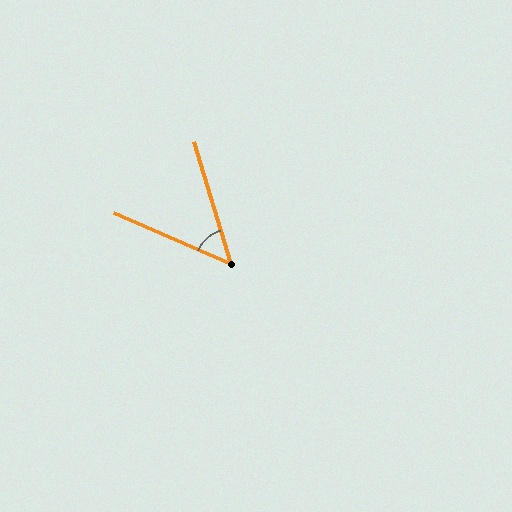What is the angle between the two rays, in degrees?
Approximately 49 degrees.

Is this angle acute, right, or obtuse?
It is acute.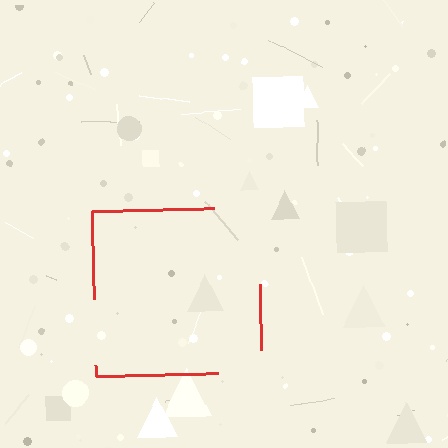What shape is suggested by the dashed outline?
The dashed outline suggests a square.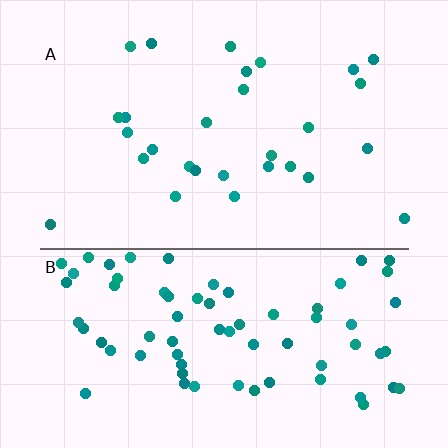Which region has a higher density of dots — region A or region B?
B (the bottom).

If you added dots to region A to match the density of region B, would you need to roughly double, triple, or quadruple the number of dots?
Approximately triple.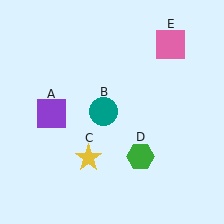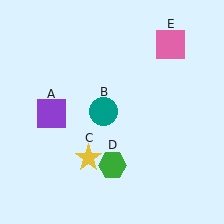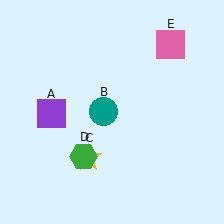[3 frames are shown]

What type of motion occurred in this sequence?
The green hexagon (object D) rotated clockwise around the center of the scene.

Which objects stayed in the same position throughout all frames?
Purple square (object A) and teal circle (object B) and yellow star (object C) and pink square (object E) remained stationary.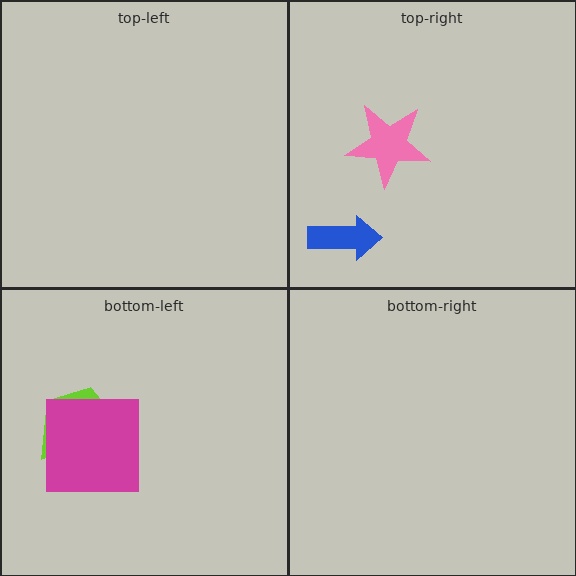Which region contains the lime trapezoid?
The bottom-left region.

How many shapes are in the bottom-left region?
2.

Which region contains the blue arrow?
The top-right region.